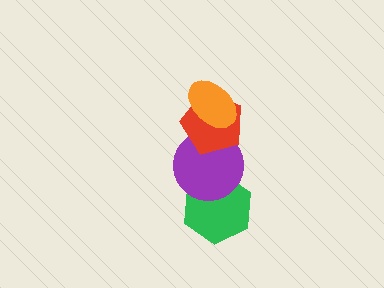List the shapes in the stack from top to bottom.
From top to bottom: the orange ellipse, the red pentagon, the purple circle, the green hexagon.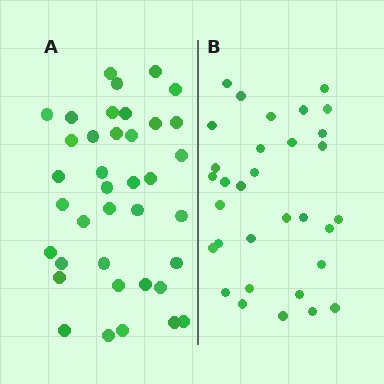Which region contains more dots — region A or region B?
Region A (the left region) has more dots.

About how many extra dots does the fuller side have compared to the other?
Region A has about 6 more dots than region B.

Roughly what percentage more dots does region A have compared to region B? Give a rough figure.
About 20% more.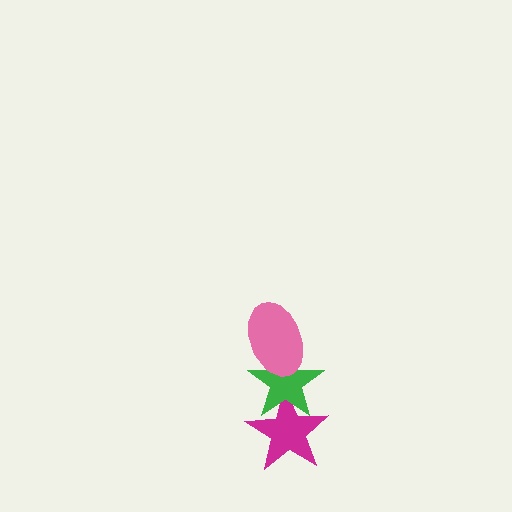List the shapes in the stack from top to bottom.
From top to bottom: the pink ellipse, the green star, the magenta star.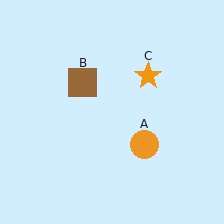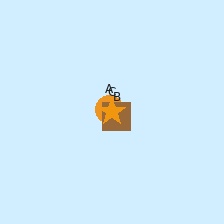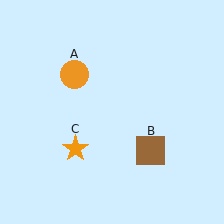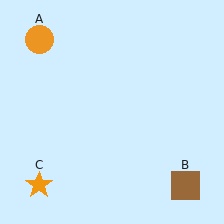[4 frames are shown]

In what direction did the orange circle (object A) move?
The orange circle (object A) moved up and to the left.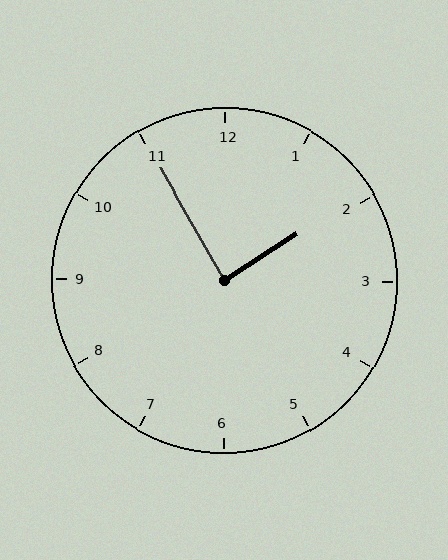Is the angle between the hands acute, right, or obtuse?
It is right.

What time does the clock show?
1:55.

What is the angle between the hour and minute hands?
Approximately 88 degrees.